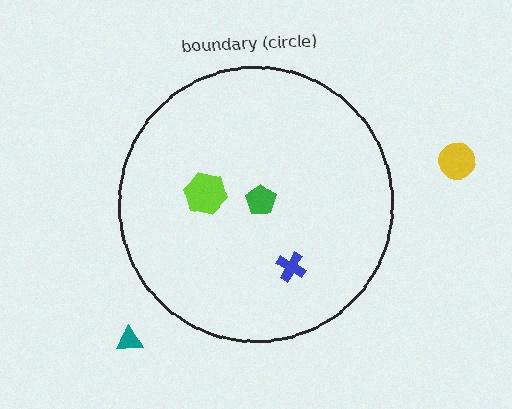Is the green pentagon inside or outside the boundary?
Inside.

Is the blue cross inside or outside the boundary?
Inside.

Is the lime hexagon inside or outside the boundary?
Inside.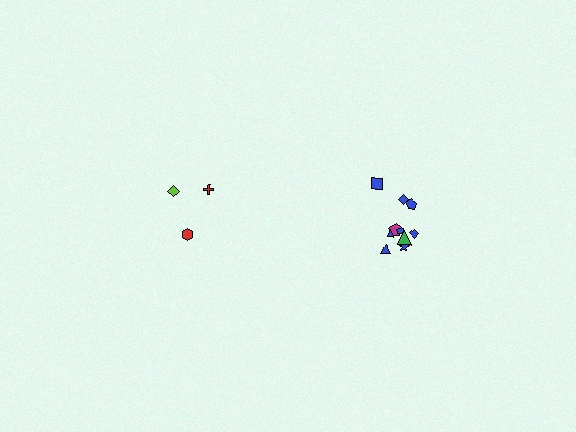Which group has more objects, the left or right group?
The right group.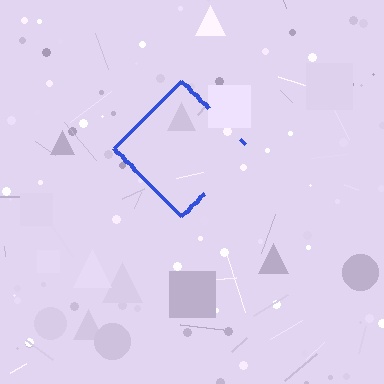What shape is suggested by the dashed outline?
The dashed outline suggests a diamond.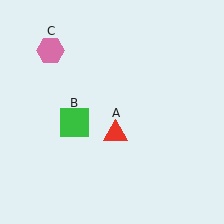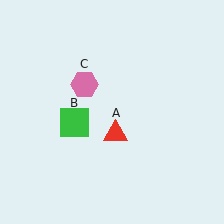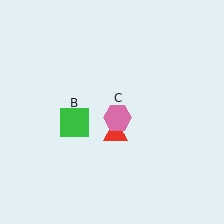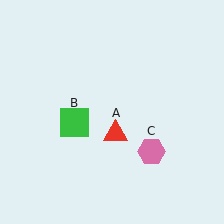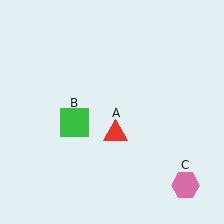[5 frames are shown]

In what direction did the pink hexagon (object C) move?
The pink hexagon (object C) moved down and to the right.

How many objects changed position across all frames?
1 object changed position: pink hexagon (object C).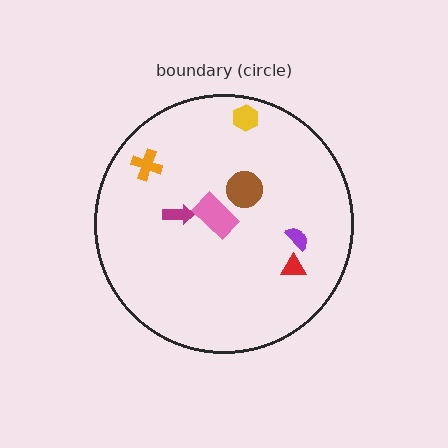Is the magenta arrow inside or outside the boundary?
Inside.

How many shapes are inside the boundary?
7 inside, 0 outside.